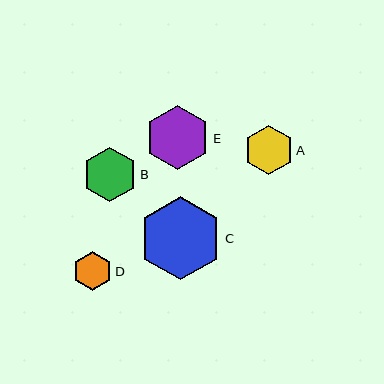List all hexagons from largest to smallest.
From largest to smallest: C, E, B, A, D.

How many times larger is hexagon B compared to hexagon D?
Hexagon B is approximately 1.4 times the size of hexagon D.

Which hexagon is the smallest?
Hexagon D is the smallest with a size of approximately 39 pixels.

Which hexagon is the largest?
Hexagon C is the largest with a size of approximately 83 pixels.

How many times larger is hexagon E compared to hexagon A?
Hexagon E is approximately 1.3 times the size of hexagon A.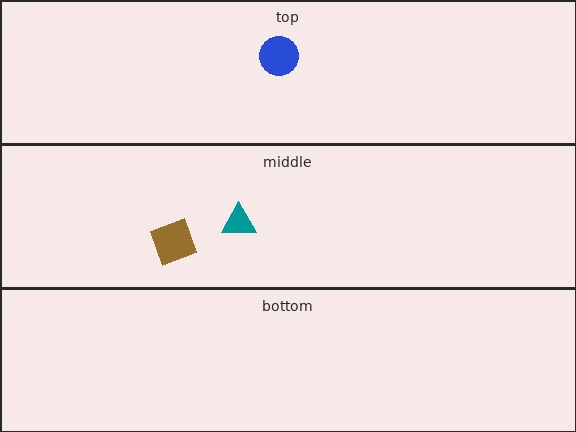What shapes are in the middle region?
The brown square, the teal triangle.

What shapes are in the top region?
The blue circle.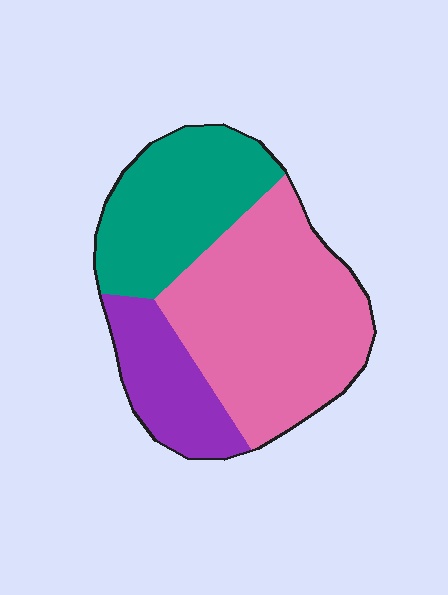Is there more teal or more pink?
Pink.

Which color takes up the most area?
Pink, at roughly 50%.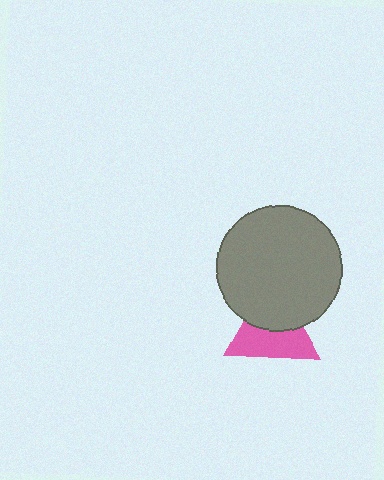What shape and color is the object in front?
The object in front is a gray circle.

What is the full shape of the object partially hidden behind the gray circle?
The partially hidden object is a pink triangle.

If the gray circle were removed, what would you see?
You would see the complete pink triangle.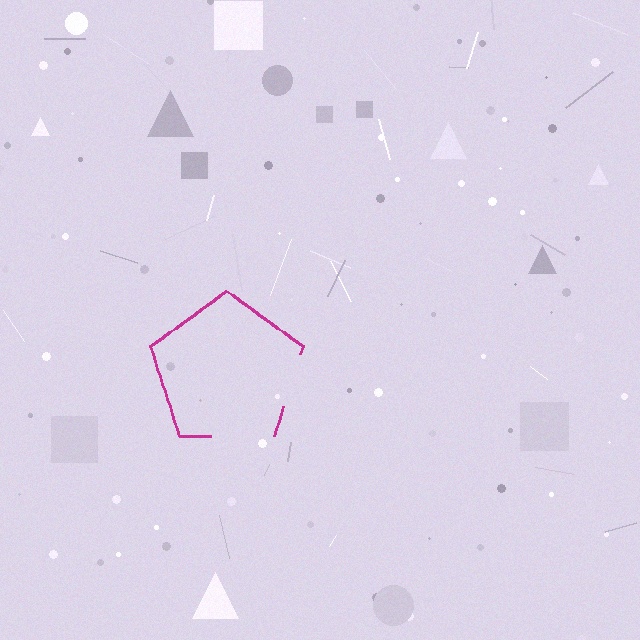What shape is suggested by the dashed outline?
The dashed outline suggests a pentagon.